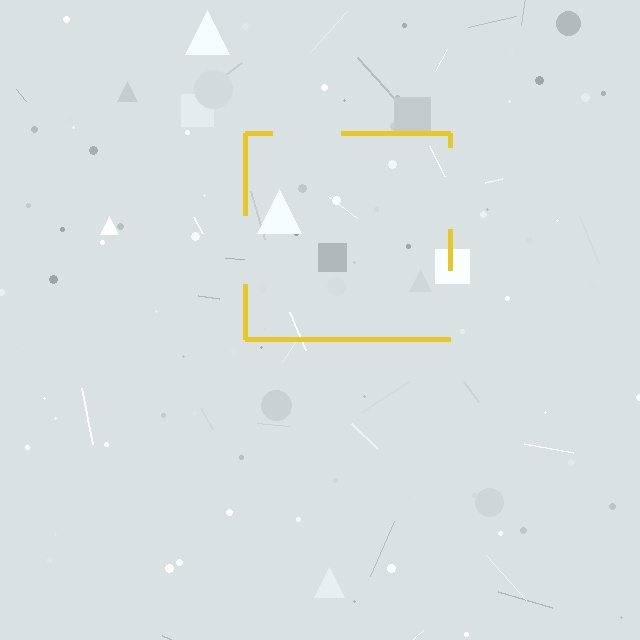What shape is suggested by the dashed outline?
The dashed outline suggests a square.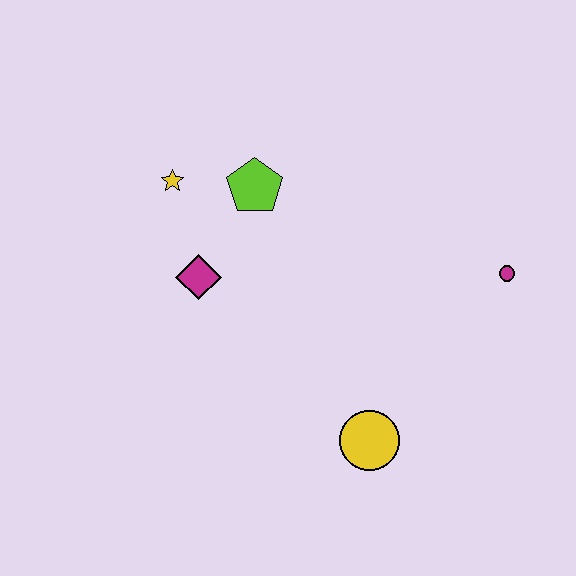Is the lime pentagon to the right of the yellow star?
Yes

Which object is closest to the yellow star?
The lime pentagon is closest to the yellow star.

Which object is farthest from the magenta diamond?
The magenta circle is farthest from the magenta diamond.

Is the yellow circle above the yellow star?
No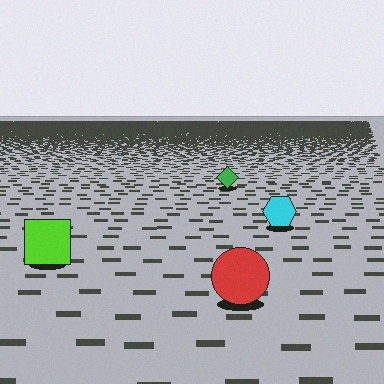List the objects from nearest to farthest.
From nearest to farthest: the red circle, the lime square, the cyan hexagon, the green diamond.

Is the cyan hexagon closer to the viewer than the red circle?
No. The red circle is closer — you can tell from the texture gradient: the ground texture is coarser near it.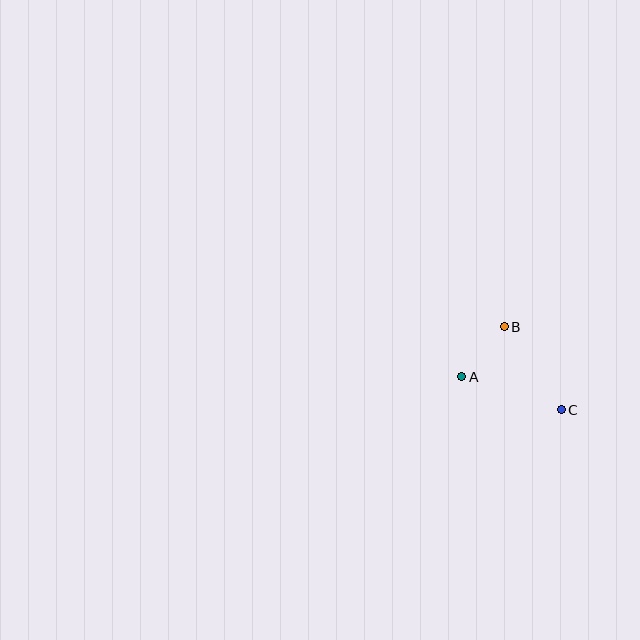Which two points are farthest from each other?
Points A and C are farthest from each other.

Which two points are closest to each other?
Points A and B are closest to each other.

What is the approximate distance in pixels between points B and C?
The distance between B and C is approximately 101 pixels.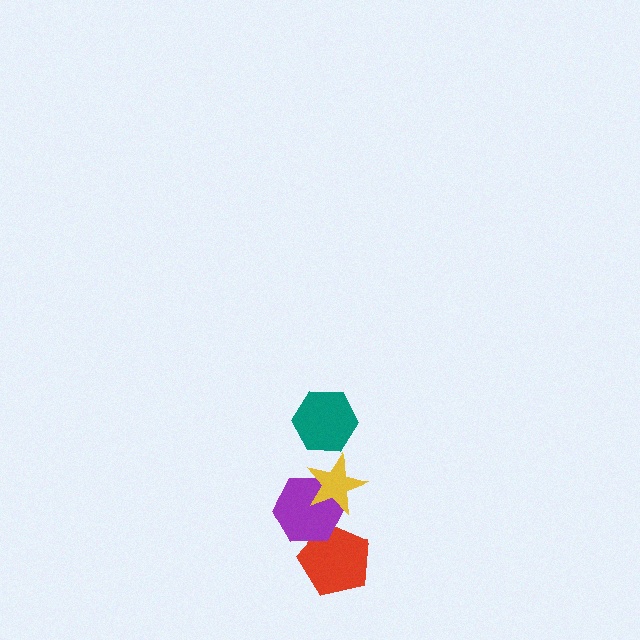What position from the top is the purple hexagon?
The purple hexagon is 3rd from the top.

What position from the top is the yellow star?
The yellow star is 2nd from the top.